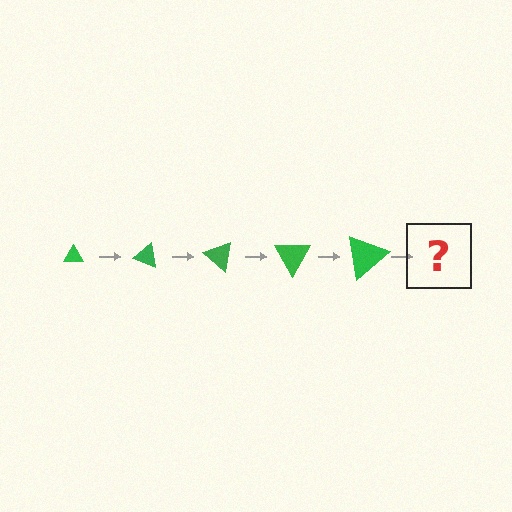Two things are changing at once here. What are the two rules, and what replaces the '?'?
The two rules are that the triangle grows larger each step and it rotates 20 degrees each step. The '?' should be a triangle, larger than the previous one and rotated 100 degrees from the start.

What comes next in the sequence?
The next element should be a triangle, larger than the previous one and rotated 100 degrees from the start.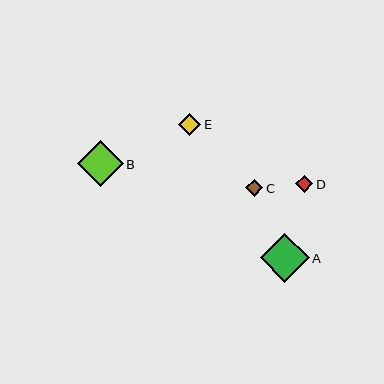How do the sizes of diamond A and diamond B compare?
Diamond A and diamond B are approximately the same size.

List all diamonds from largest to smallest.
From largest to smallest: A, B, E, D, C.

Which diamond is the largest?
Diamond A is the largest with a size of approximately 49 pixels.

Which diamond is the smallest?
Diamond C is the smallest with a size of approximately 17 pixels.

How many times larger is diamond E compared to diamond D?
Diamond E is approximately 1.3 times the size of diamond D.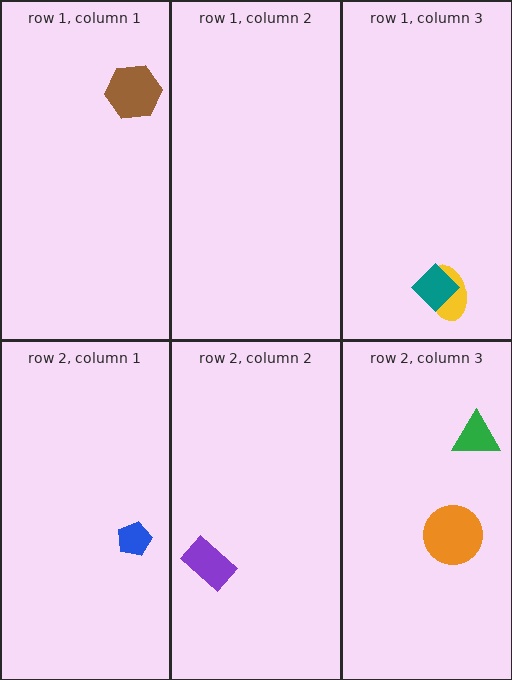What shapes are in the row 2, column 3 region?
The green triangle, the orange circle.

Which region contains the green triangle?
The row 2, column 3 region.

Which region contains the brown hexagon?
The row 1, column 1 region.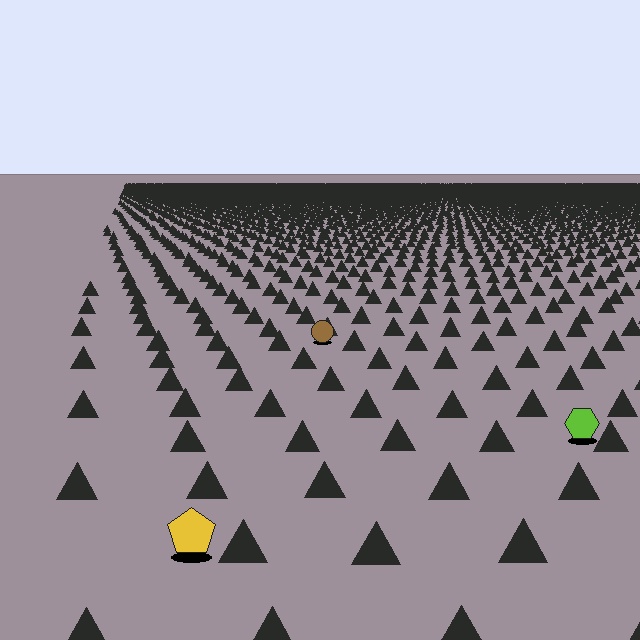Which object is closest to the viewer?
The yellow pentagon is closest. The texture marks near it are larger and more spread out.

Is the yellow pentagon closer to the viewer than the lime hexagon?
Yes. The yellow pentagon is closer — you can tell from the texture gradient: the ground texture is coarser near it.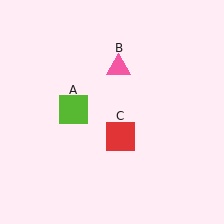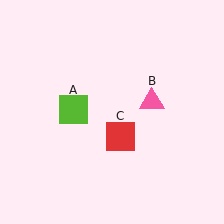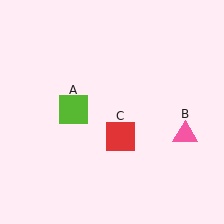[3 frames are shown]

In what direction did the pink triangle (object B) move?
The pink triangle (object B) moved down and to the right.